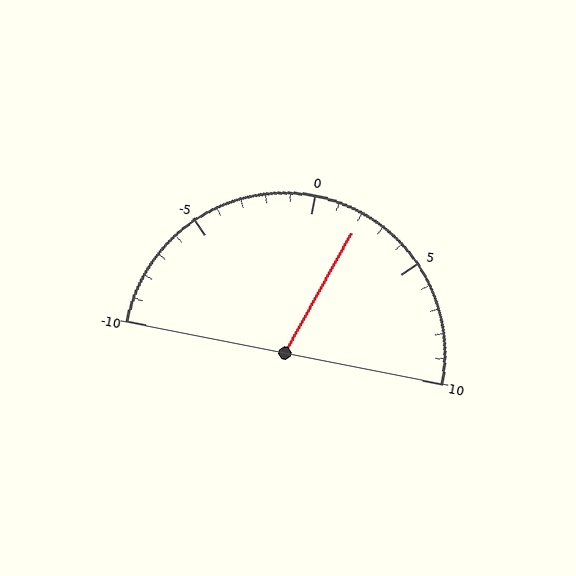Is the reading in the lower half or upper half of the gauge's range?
The reading is in the upper half of the range (-10 to 10).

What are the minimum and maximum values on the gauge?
The gauge ranges from -10 to 10.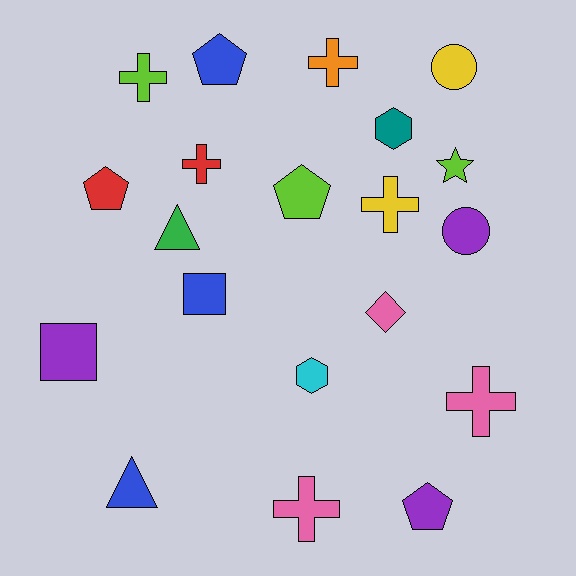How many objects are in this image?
There are 20 objects.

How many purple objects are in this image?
There are 3 purple objects.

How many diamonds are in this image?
There is 1 diamond.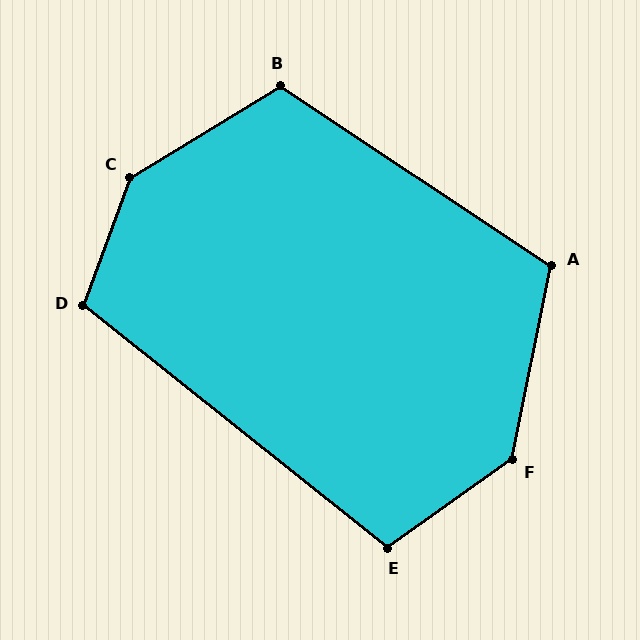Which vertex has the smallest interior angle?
E, at approximately 106 degrees.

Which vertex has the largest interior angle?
C, at approximately 141 degrees.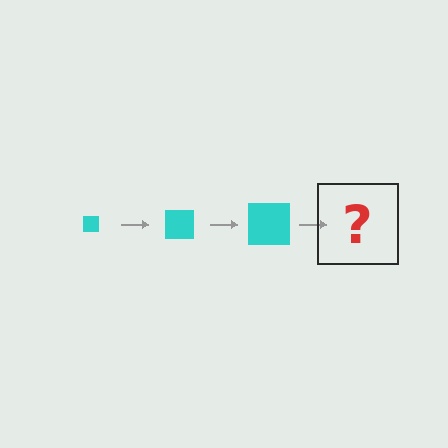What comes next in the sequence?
The next element should be a cyan square, larger than the previous one.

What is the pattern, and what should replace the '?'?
The pattern is that the square gets progressively larger each step. The '?' should be a cyan square, larger than the previous one.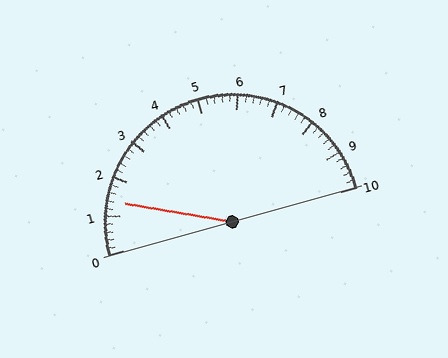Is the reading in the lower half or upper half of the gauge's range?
The reading is in the lower half of the range (0 to 10).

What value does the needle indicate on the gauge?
The needle indicates approximately 1.4.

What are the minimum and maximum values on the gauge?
The gauge ranges from 0 to 10.